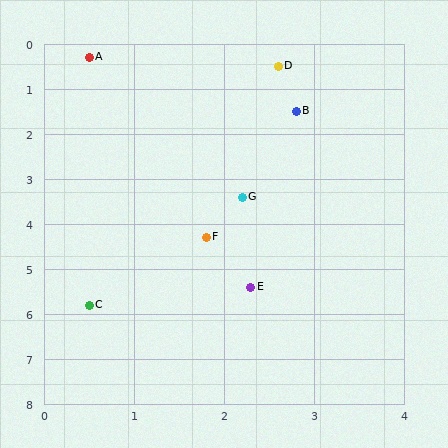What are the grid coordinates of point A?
Point A is at approximately (0.5, 0.3).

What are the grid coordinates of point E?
Point E is at approximately (2.3, 5.4).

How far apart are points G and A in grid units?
Points G and A are about 3.5 grid units apart.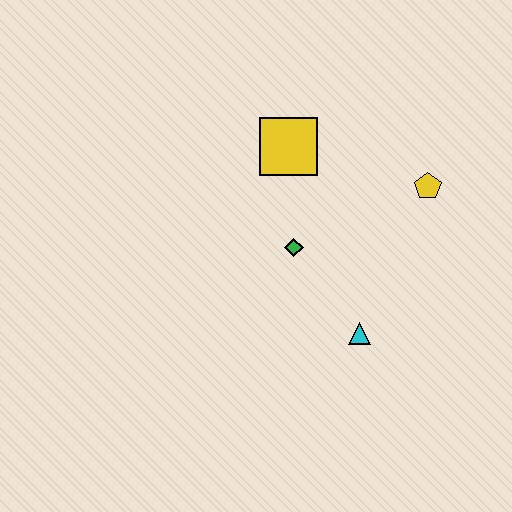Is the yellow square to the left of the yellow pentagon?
Yes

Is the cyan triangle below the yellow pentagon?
Yes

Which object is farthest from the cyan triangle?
The yellow square is farthest from the cyan triangle.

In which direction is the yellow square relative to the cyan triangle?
The yellow square is above the cyan triangle.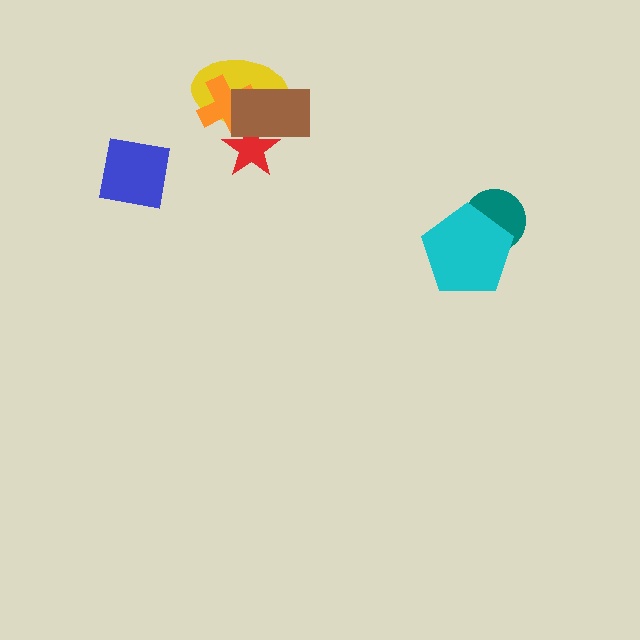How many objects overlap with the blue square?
0 objects overlap with the blue square.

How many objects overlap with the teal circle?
1 object overlaps with the teal circle.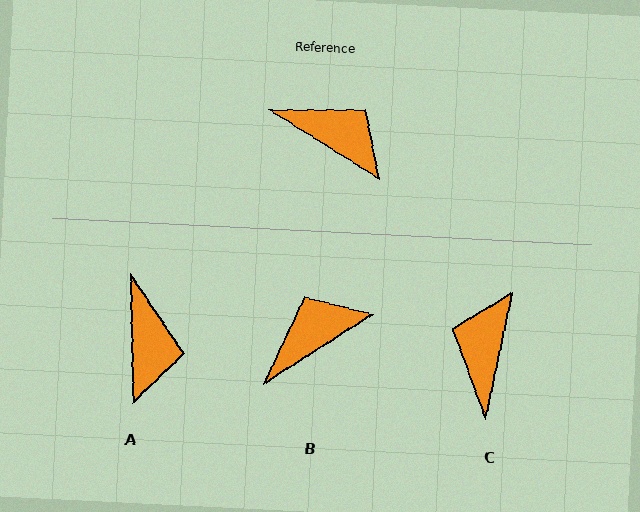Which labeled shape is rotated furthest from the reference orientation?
C, about 110 degrees away.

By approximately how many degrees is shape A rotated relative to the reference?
Approximately 57 degrees clockwise.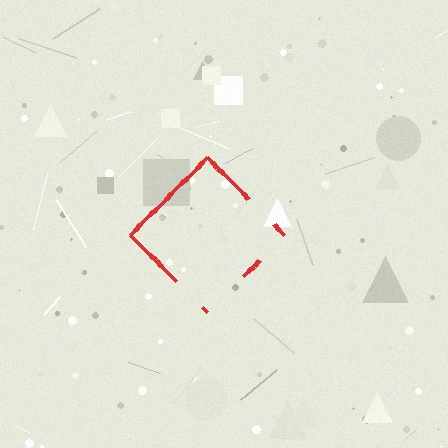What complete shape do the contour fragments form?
The contour fragments form a diamond.